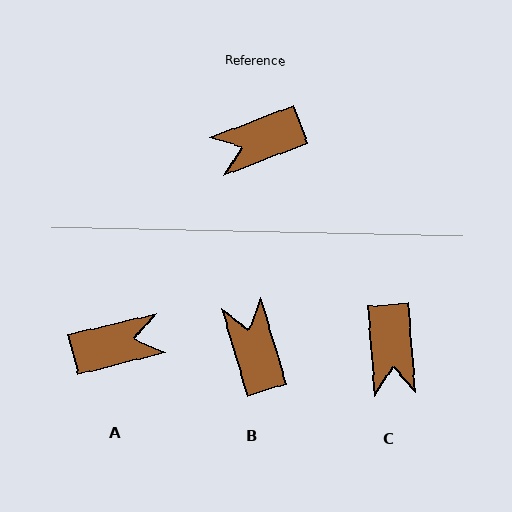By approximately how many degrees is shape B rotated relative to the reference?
Approximately 94 degrees clockwise.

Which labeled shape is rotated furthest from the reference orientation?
A, about 173 degrees away.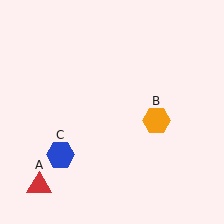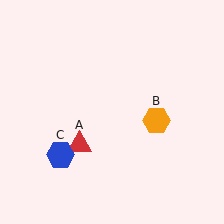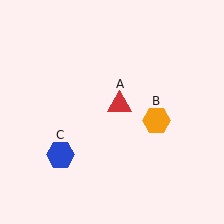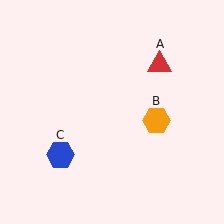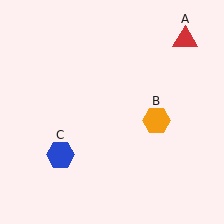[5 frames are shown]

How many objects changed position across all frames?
1 object changed position: red triangle (object A).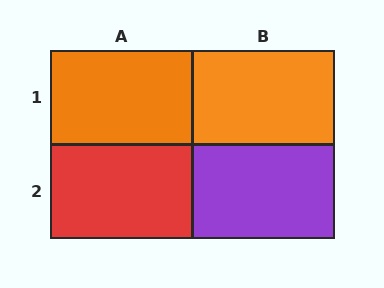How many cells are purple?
1 cell is purple.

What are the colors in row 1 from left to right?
Orange, orange.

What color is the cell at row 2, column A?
Red.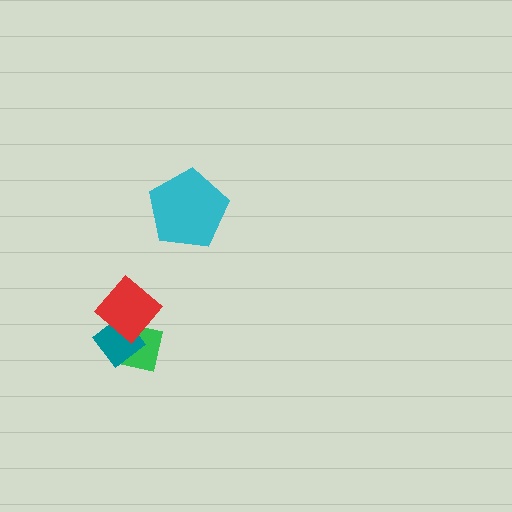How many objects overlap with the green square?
2 objects overlap with the green square.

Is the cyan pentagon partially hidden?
No, no other shape covers it.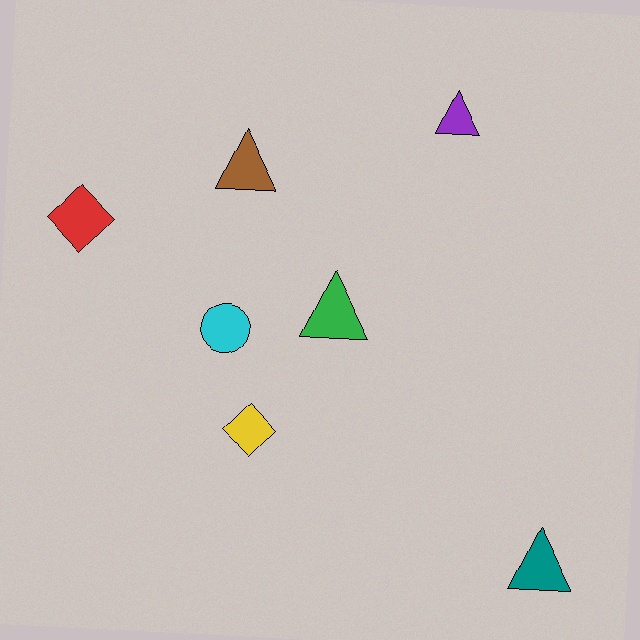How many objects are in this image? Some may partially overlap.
There are 7 objects.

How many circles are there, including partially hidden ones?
There is 1 circle.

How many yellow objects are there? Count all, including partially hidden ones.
There is 1 yellow object.